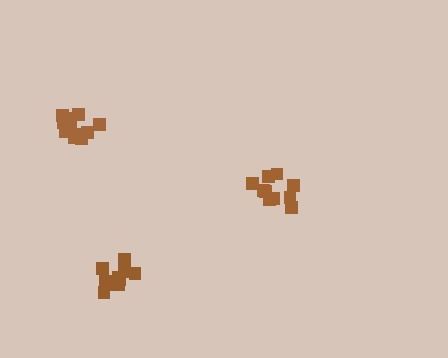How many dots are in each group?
Group 1: 10 dots, Group 2: 11 dots, Group 3: 13 dots (34 total).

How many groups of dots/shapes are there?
There are 3 groups.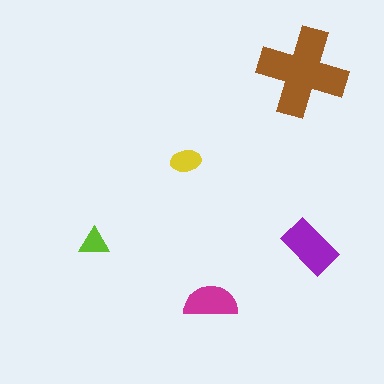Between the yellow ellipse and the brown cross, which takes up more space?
The brown cross.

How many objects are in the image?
There are 5 objects in the image.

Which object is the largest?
The brown cross.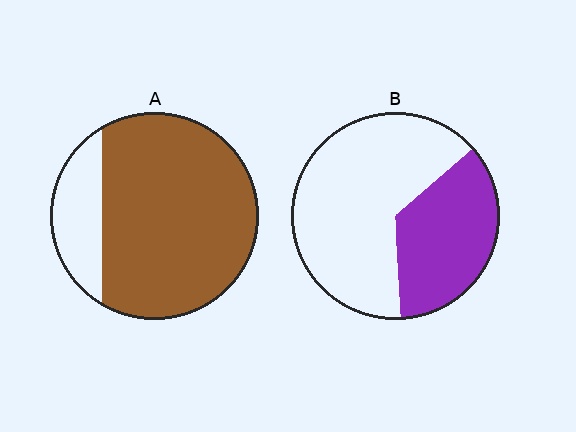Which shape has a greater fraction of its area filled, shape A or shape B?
Shape A.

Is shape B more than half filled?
No.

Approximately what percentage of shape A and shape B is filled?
A is approximately 80% and B is approximately 35%.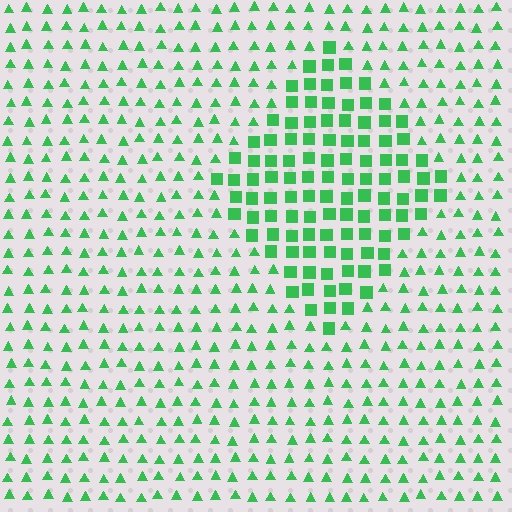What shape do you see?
I see a diamond.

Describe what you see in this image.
The image is filled with small green elements arranged in a uniform grid. A diamond-shaped region contains squares, while the surrounding area contains triangles. The boundary is defined purely by the change in element shape.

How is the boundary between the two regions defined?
The boundary is defined by a change in element shape: squares inside vs. triangles outside. All elements share the same color and spacing.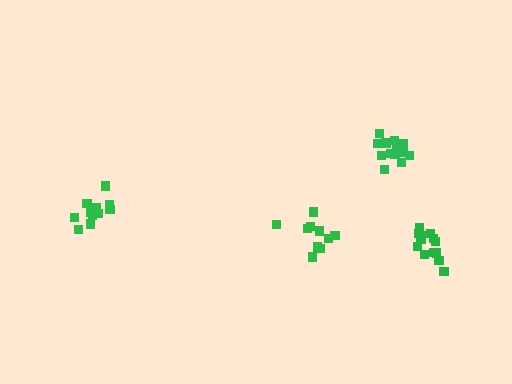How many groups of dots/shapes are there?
There are 4 groups.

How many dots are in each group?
Group 1: 10 dots, Group 2: 13 dots, Group 3: 14 dots, Group 4: 11 dots (48 total).